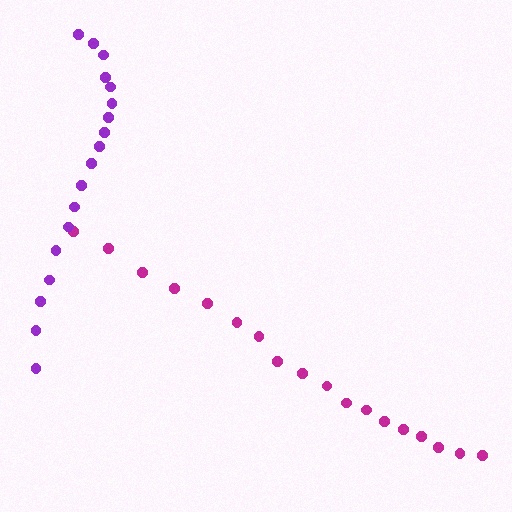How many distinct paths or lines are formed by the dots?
There are 2 distinct paths.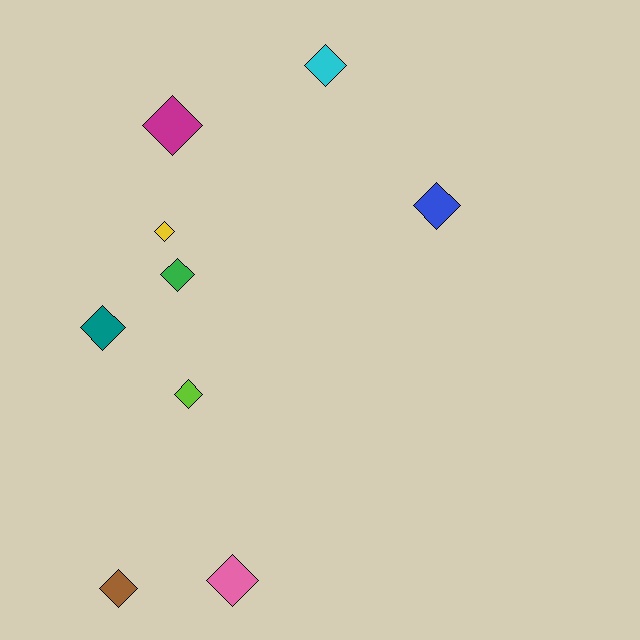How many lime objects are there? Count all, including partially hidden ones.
There is 1 lime object.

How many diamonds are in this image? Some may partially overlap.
There are 9 diamonds.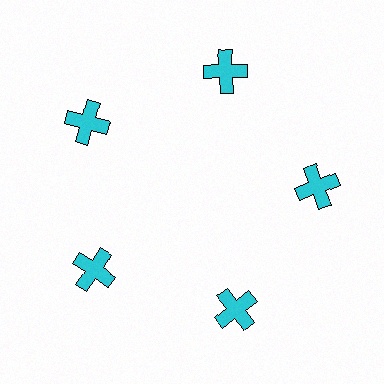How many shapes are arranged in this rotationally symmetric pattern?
There are 5 shapes, arranged in 5 groups of 1.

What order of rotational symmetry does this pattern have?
This pattern has 5-fold rotational symmetry.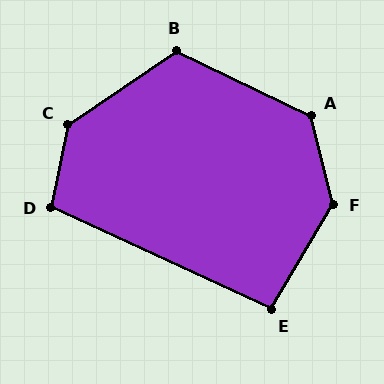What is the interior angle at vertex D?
Approximately 104 degrees (obtuse).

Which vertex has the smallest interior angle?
E, at approximately 96 degrees.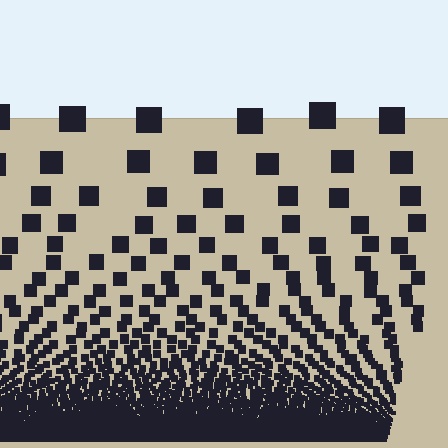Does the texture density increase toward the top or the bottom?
Density increases toward the bottom.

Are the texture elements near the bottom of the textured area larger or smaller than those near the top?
Smaller. The gradient is inverted — elements near the bottom are smaller and denser.